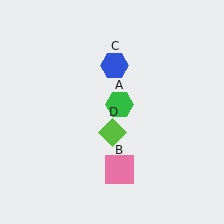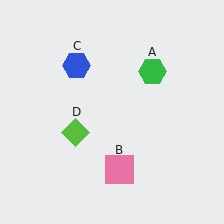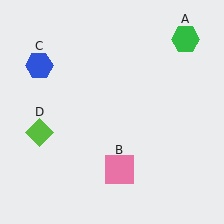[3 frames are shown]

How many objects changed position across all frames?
3 objects changed position: green hexagon (object A), blue hexagon (object C), lime diamond (object D).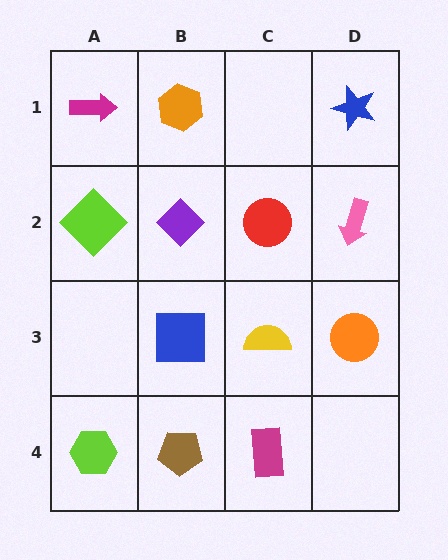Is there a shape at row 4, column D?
No, that cell is empty.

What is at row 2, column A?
A lime diamond.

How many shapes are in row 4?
3 shapes.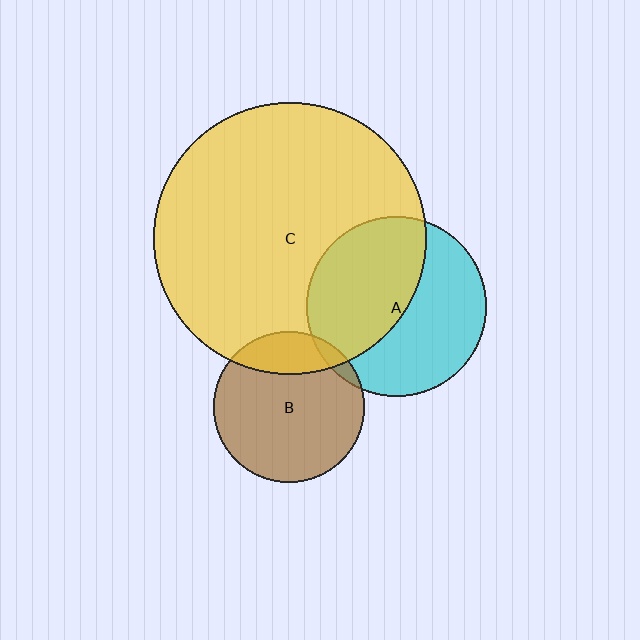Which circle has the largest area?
Circle C (yellow).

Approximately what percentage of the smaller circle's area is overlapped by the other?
Approximately 50%.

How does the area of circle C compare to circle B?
Approximately 3.3 times.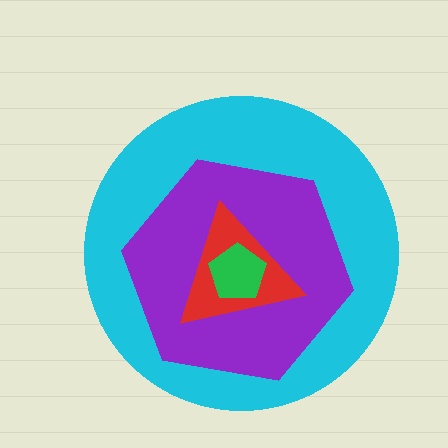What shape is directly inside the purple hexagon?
The red triangle.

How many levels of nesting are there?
4.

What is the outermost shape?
The cyan circle.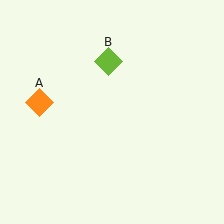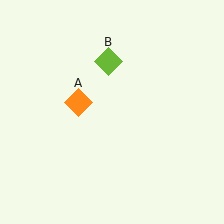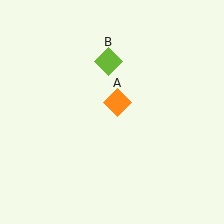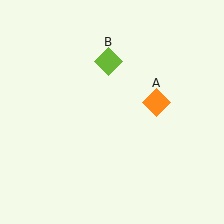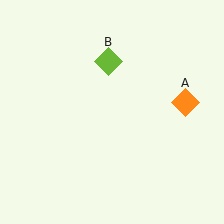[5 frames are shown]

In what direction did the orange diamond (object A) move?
The orange diamond (object A) moved right.